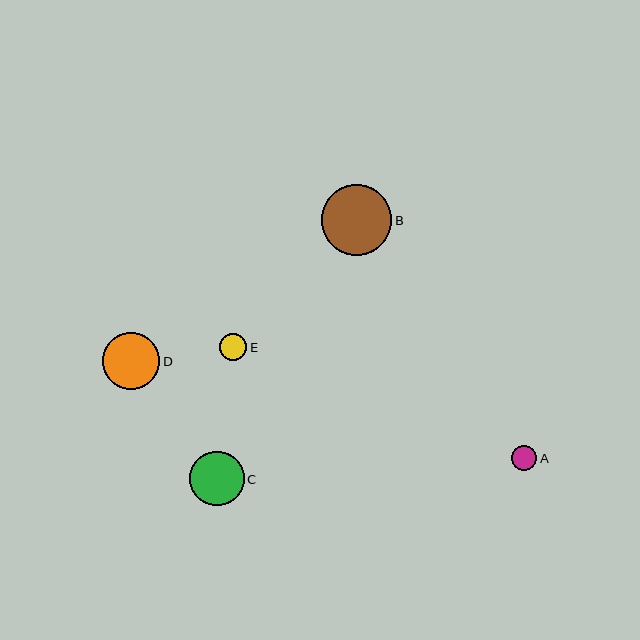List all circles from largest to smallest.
From largest to smallest: B, D, C, E, A.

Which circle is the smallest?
Circle A is the smallest with a size of approximately 26 pixels.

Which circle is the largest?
Circle B is the largest with a size of approximately 71 pixels.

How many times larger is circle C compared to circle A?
Circle C is approximately 2.1 times the size of circle A.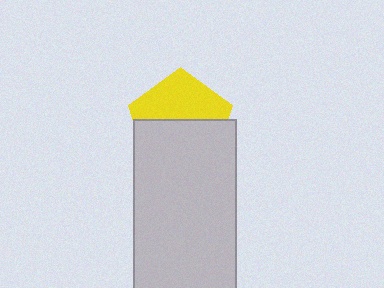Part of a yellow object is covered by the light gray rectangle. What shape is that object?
It is a pentagon.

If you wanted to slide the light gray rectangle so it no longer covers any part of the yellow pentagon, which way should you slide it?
Slide it down — that is the most direct way to separate the two shapes.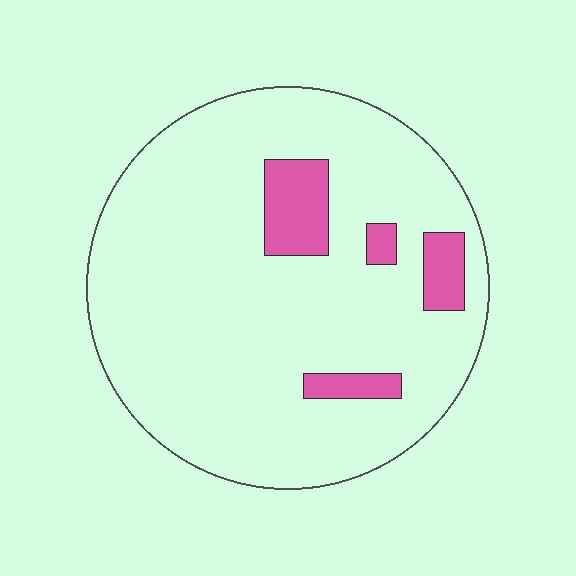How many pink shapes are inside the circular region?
4.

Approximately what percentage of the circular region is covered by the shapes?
Approximately 10%.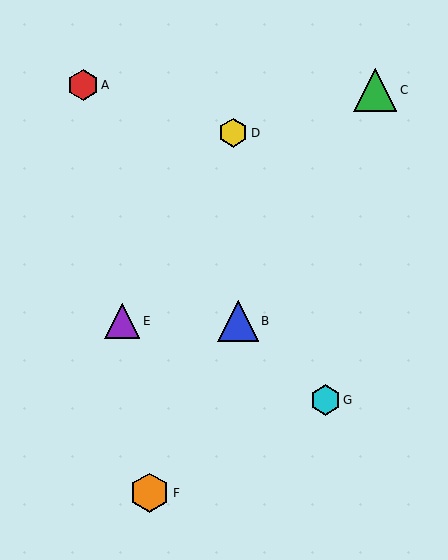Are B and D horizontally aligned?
No, B is at y≈321 and D is at y≈133.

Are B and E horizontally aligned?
Yes, both are at y≈321.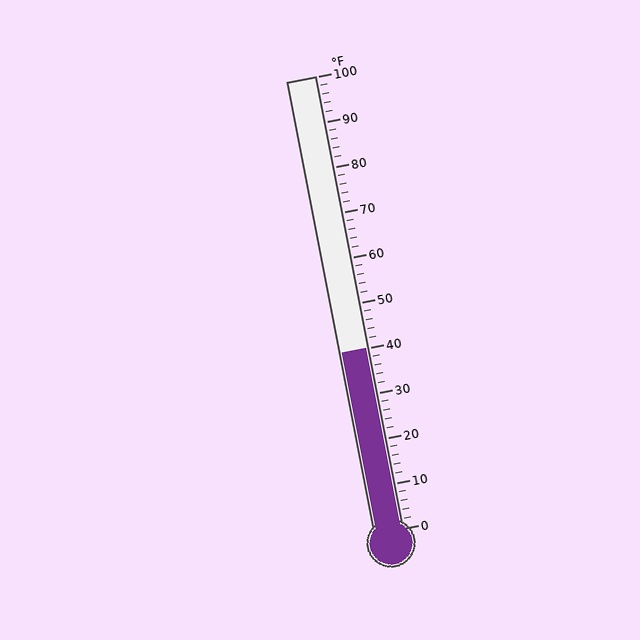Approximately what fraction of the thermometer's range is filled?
The thermometer is filled to approximately 40% of its range.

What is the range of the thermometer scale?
The thermometer scale ranges from 0°F to 100°F.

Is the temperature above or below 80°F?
The temperature is below 80°F.